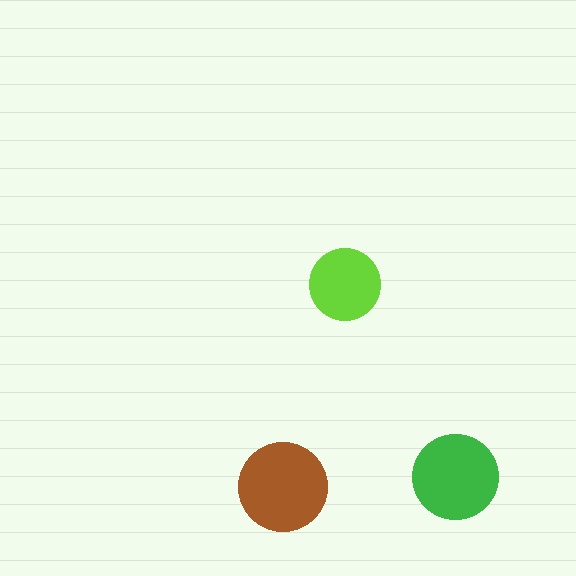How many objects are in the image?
There are 3 objects in the image.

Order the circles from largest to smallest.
the brown one, the green one, the lime one.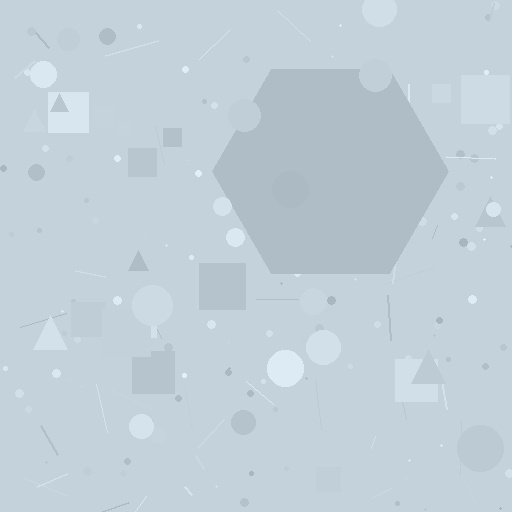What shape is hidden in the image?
A hexagon is hidden in the image.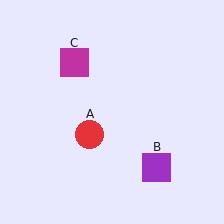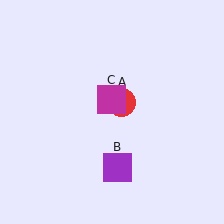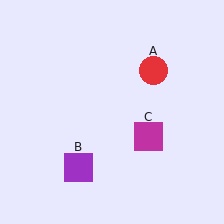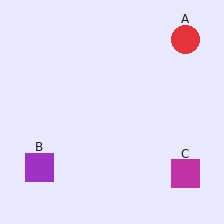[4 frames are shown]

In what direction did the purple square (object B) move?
The purple square (object B) moved left.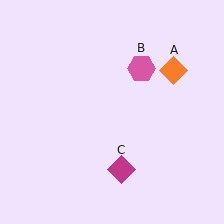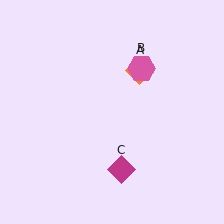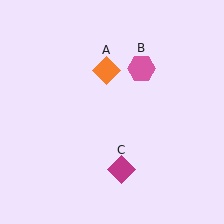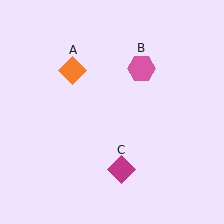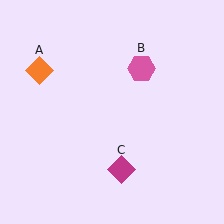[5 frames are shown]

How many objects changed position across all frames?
1 object changed position: orange diamond (object A).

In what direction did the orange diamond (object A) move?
The orange diamond (object A) moved left.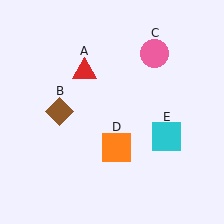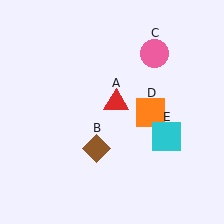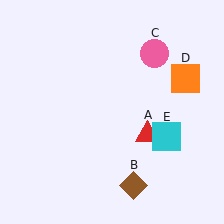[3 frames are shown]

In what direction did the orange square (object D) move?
The orange square (object D) moved up and to the right.